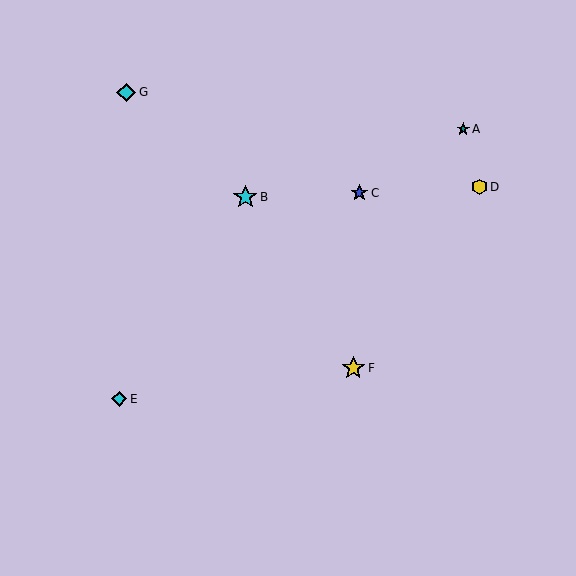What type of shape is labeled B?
Shape B is a cyan star.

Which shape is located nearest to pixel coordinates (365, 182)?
The blue star (labeled C) at (359, 193) is nearest to that location.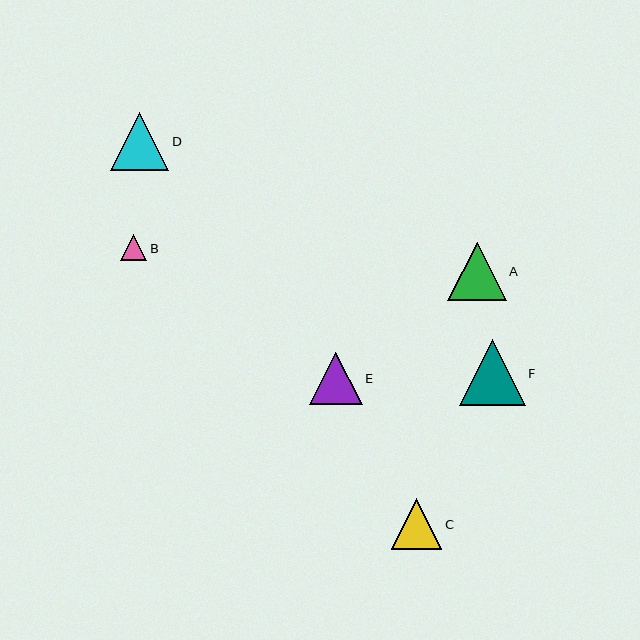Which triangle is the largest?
Triangle F is the largest with a size of approximately 66 pixels.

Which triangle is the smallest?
Triangle B is the smallest with a size of approximately 26 pixels.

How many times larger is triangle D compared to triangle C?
Triangle D is approximately 1.1 times the size of triangle C.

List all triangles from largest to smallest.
From largest to smallest: F, A, D, E, C, B.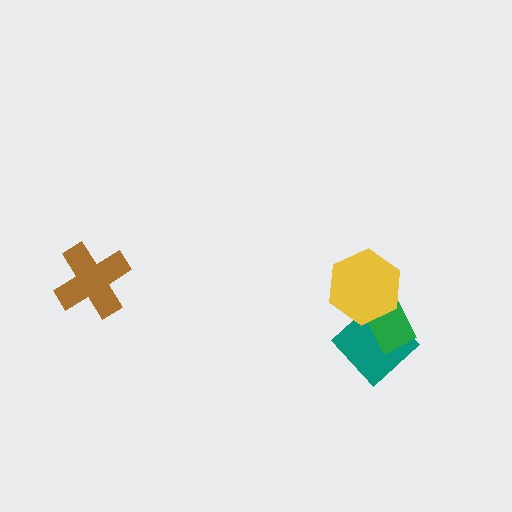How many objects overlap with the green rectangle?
2 objects overlap with the green rectangle.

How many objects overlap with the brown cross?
0 objects overlap with the brown cross.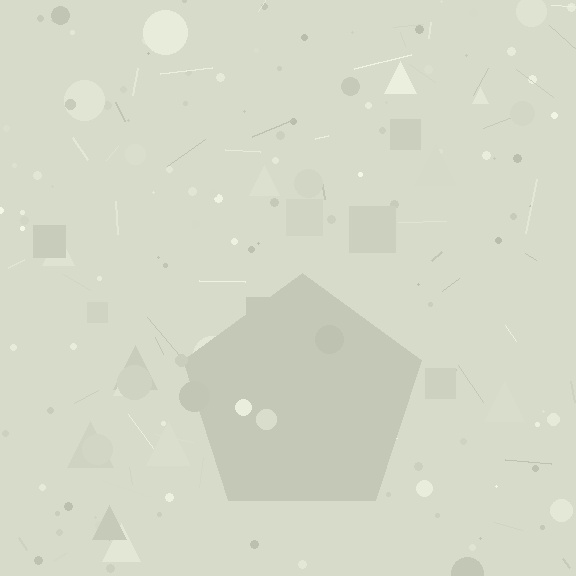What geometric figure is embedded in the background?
A pentagon is embedded in the background.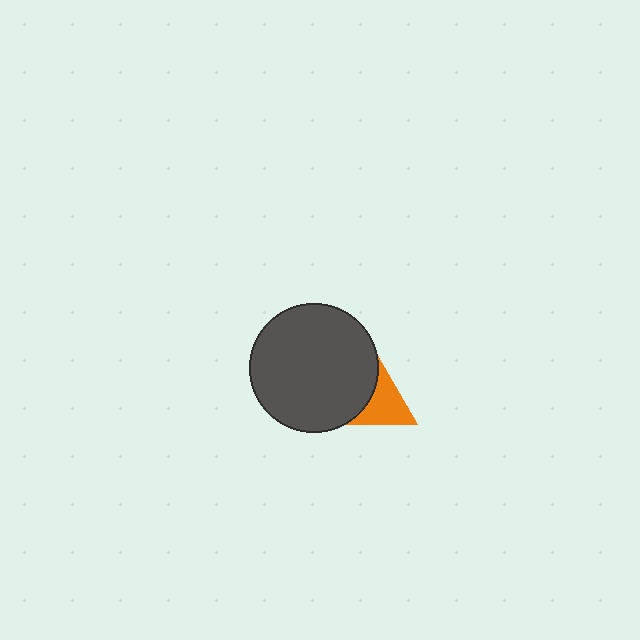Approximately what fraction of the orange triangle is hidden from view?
Roughly 68% of the orange triangle is hidden behind the dark gray circle.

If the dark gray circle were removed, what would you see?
You would see the complete orange triangle.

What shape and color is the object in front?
The object in front is a dark gray circle.